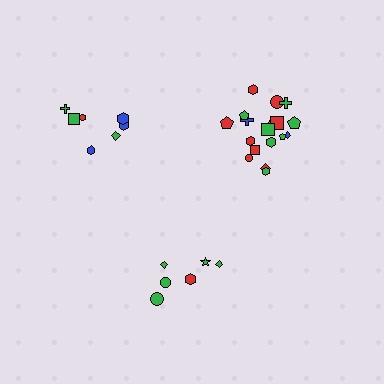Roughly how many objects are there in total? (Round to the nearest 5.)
Roughly 30 objects in total.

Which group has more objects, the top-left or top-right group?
The top-right group.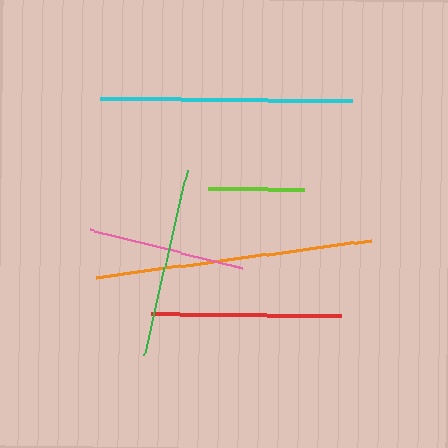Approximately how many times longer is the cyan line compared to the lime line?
The cyan line is approximately 2.6 times the length of the lime line.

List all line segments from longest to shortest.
From longest to shortest: orange, cyan, green, red, pink, lime.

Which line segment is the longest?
The orange line is the longest at approximately 277 pixels.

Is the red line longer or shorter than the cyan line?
The cyan line is longer than the red line.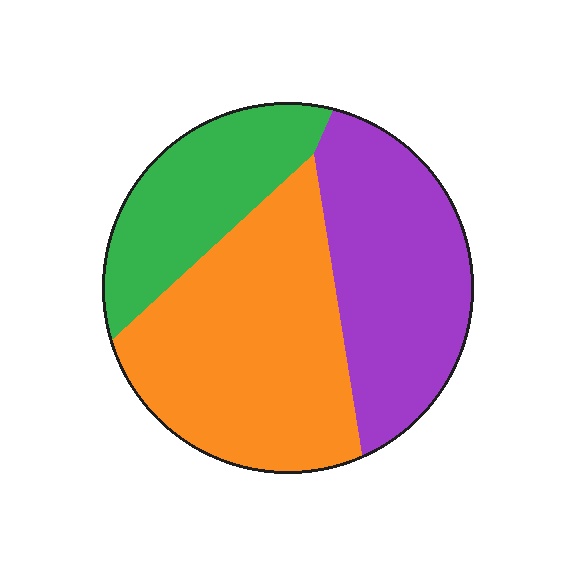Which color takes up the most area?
Orange, at roughly 45%.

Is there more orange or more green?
Orange.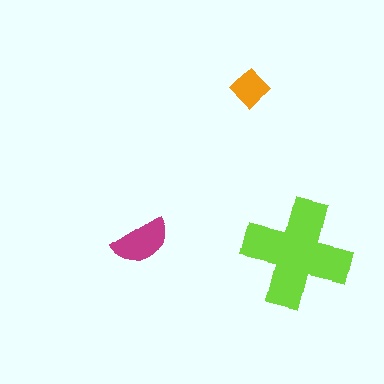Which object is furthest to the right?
The lime cross is rightmost.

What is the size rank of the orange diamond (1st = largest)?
3rd.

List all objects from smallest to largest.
The orange diamond, the magenta semicircle, the lime cross.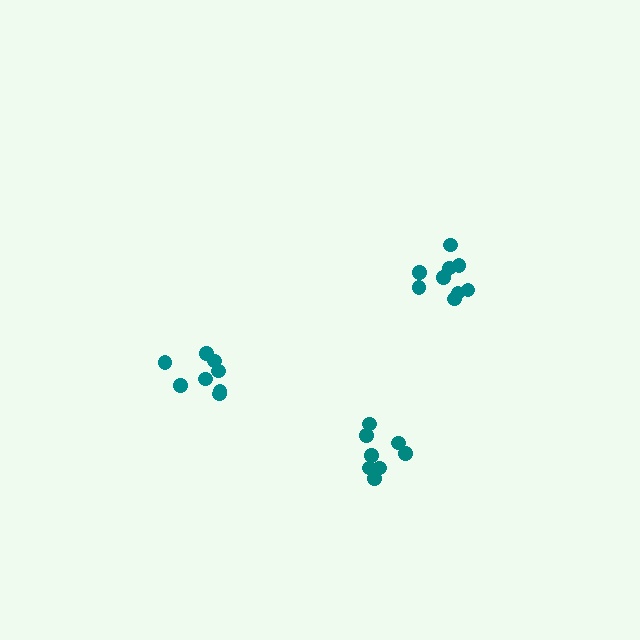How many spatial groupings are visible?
There are 3 spatial groupings.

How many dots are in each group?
Group 1: 8 dots, Group 2: 9 dots, Group 3: 8 dots (25 total).